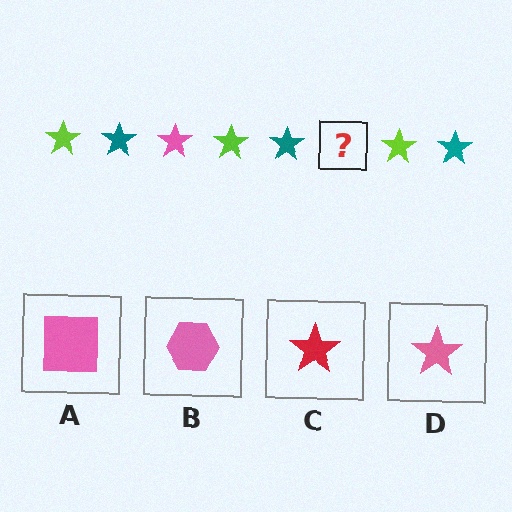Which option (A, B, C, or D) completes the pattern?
D.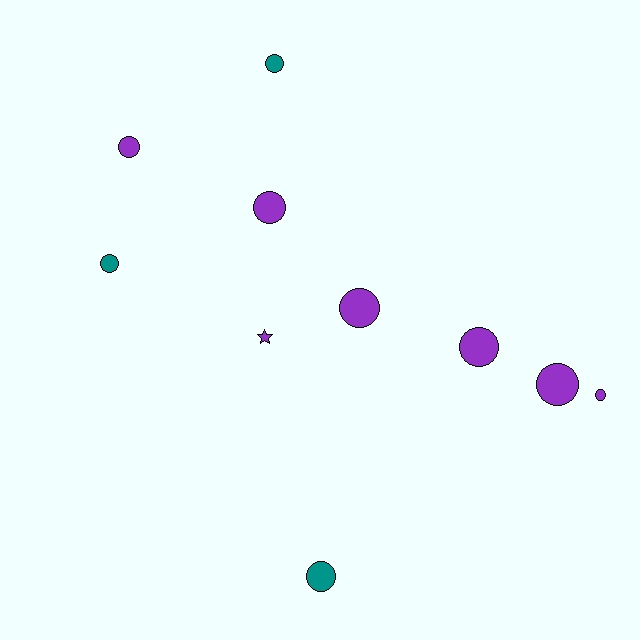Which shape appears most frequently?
Circle, with 9 objects.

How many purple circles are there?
There are 6 purple circles.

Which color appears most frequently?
Purple, with 7 objects.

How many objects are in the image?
There are 10 objects.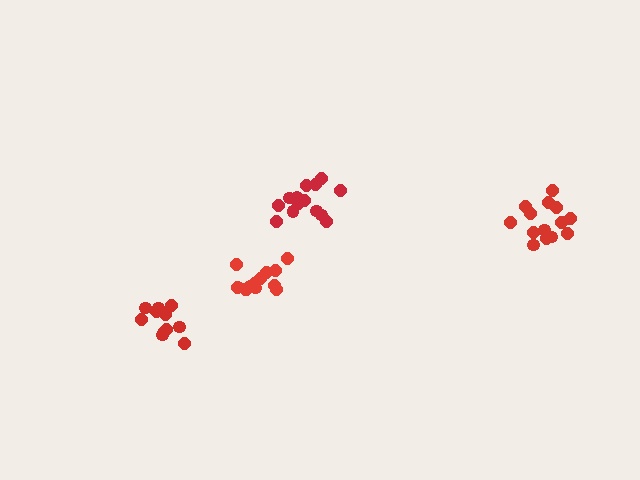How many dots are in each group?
Group 1: 14 dots, Group 2: 14 dots, Group 3: 14 dots, Group 4: 11 dots (53 total).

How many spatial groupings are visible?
There are 4 spatial groupings.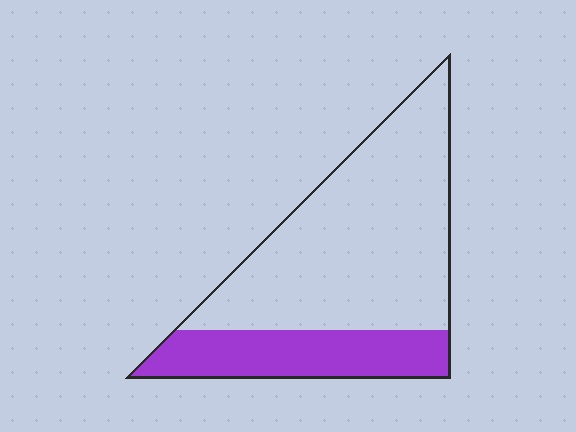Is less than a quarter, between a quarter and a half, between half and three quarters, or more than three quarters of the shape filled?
Between a quarter and a half.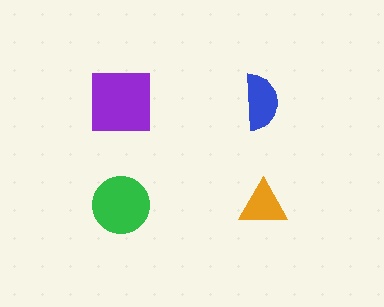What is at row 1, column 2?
A blue semicircle.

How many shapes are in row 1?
2 shapes.